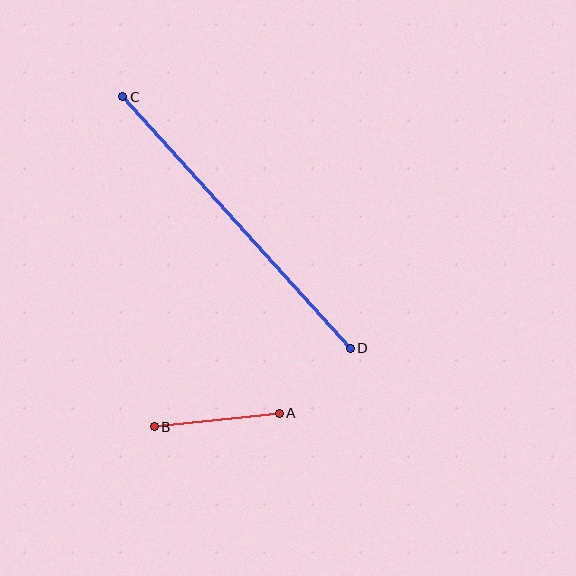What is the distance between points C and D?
The distance is approximately 339 pixels.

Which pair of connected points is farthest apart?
Points C and D are farthest apart.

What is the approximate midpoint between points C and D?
The midpoint is at approximately (236, 223) pixels.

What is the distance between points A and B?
The distance is approximately 126 pixels.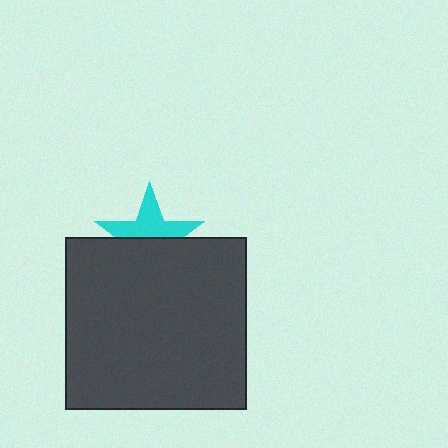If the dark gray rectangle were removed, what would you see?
You would see the complete cyan star.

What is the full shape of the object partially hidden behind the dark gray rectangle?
The partially hidden object is a cyan star.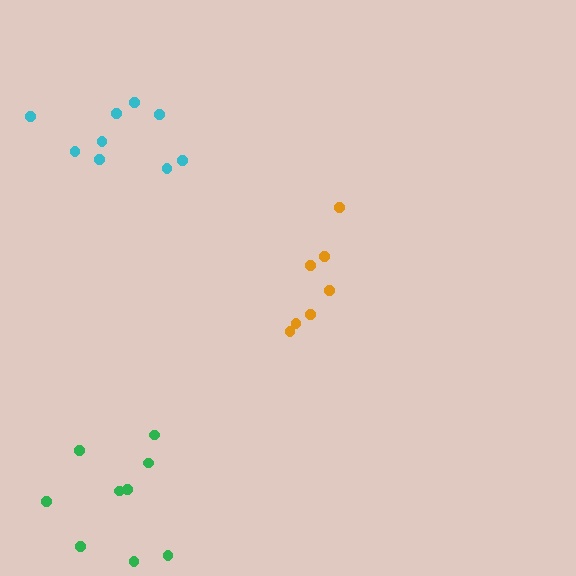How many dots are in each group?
Group 1: 9 dots, Group 2: 9 dots, Group 3: 7 dots (25 total).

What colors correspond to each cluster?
The clusters are colored: cyan, green, orange.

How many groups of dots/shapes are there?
There are 3 groups.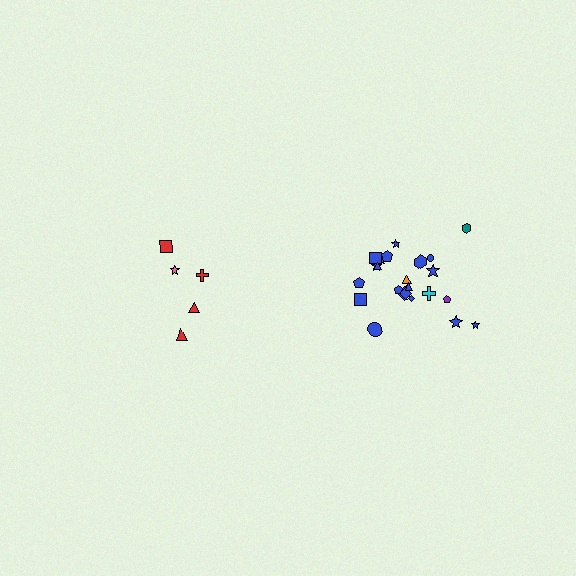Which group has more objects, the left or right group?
The right group.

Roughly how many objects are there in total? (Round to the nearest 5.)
Roughly 30 objects in total.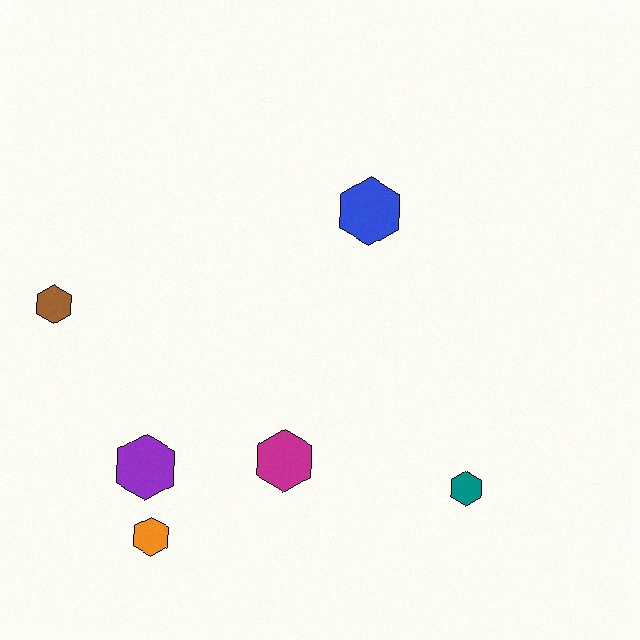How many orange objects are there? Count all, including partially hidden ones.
There is 1 orange object.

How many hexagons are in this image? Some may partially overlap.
There are 6 hexagons.